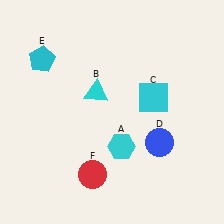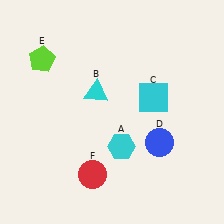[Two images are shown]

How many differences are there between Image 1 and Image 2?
There is 1 difference between the two images.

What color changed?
The pentagon (E) changed from cyan in Image 1 to lime in Image 2.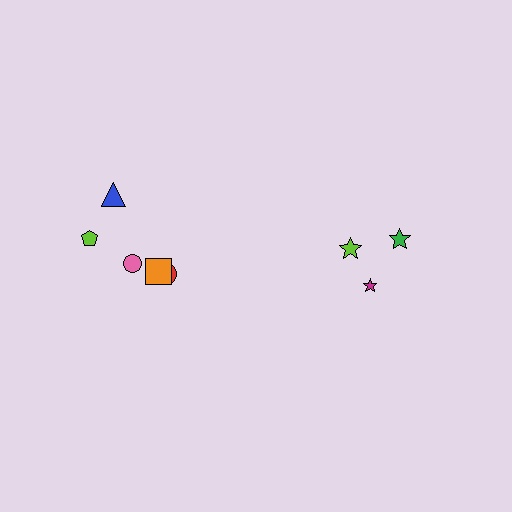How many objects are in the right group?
There are 3 objects.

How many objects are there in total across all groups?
There are 8 objects.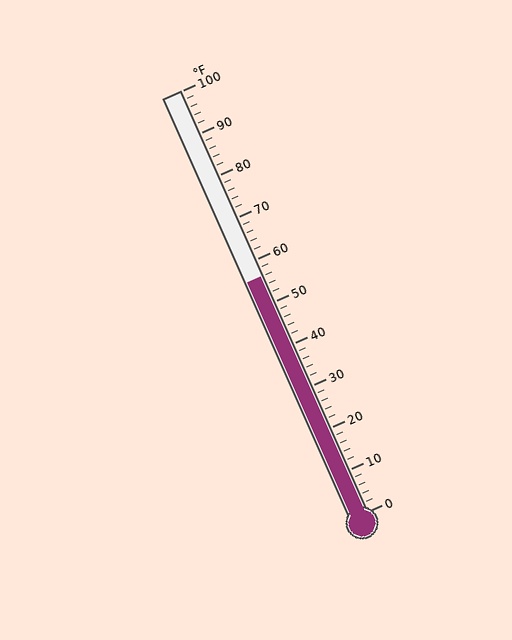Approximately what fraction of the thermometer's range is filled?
The thermometer is filled to approximately 55% of its range.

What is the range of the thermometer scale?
The thermometer scale ranges from 0°F to 100°F.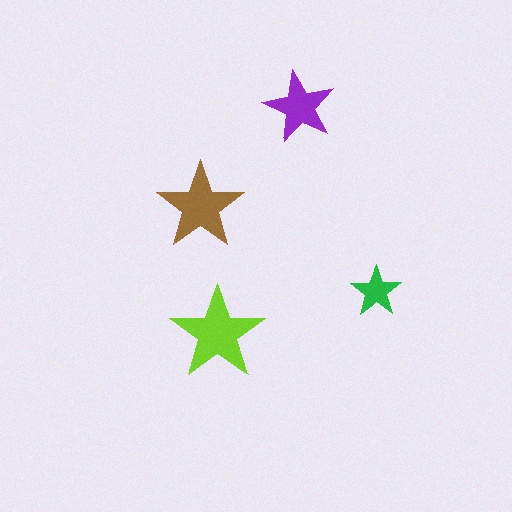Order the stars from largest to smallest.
the lime one, the brown one, the purple one, the green one.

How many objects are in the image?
There are 4 objects in the image.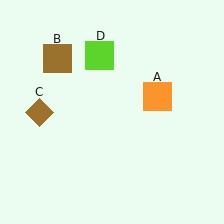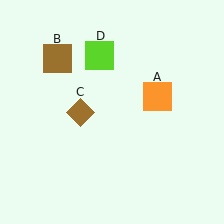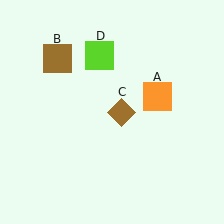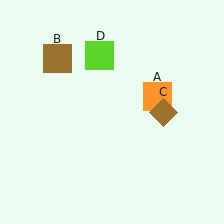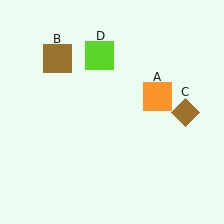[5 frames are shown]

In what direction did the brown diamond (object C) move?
The brown diamond (object C) moved right.